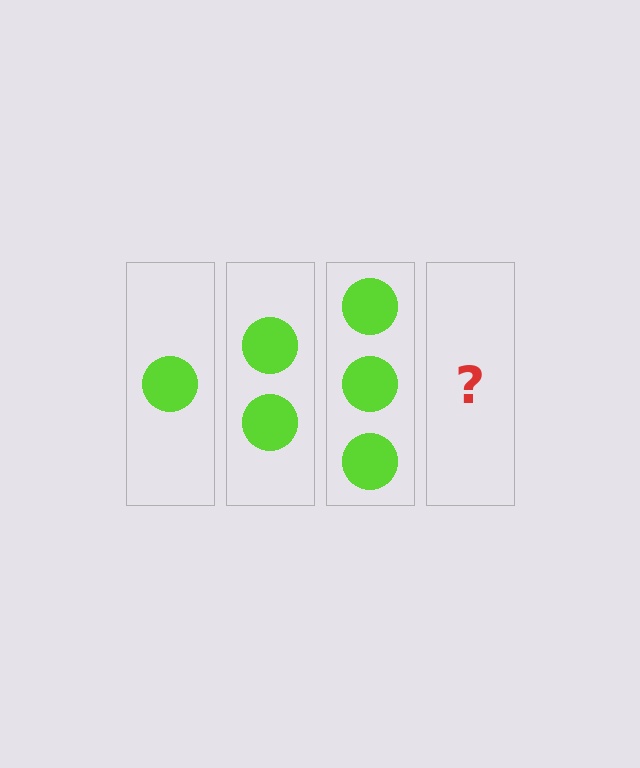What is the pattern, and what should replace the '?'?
The pattern is that each step adds one more circle. The '?' should be 4 circles.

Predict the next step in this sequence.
The next step is 4 circles.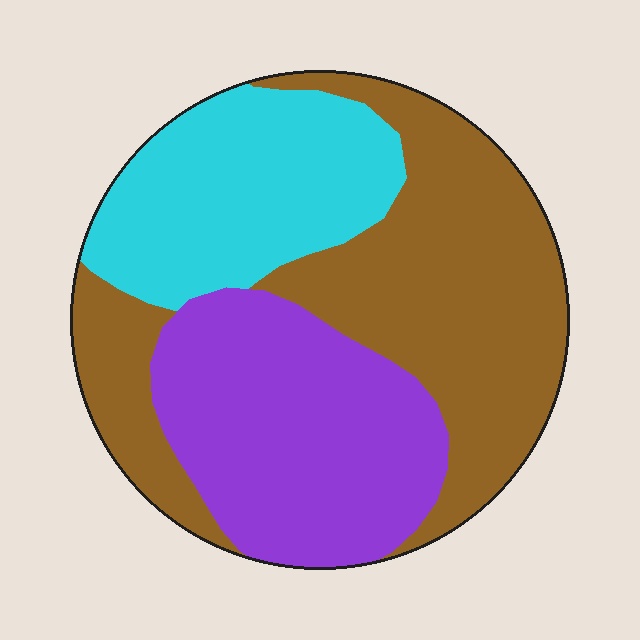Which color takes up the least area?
Cyan, at roughly 25%.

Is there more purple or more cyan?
Purple.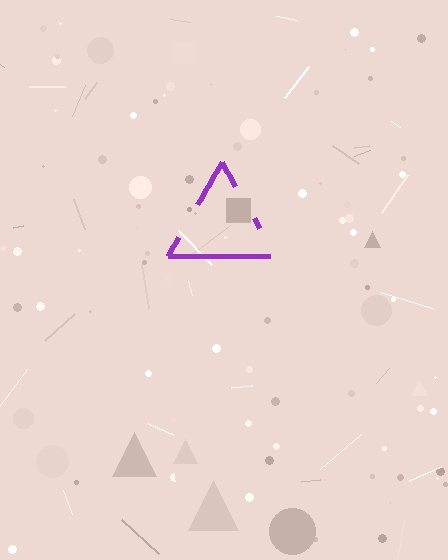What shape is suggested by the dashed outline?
The dashed outline suggests a triangle.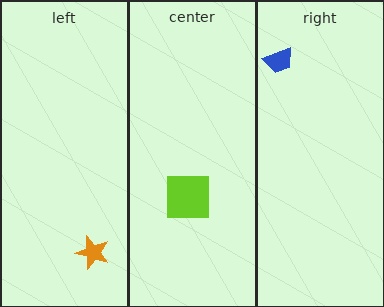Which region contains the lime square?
The center region.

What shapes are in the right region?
The blue trapezoid.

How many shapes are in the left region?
1.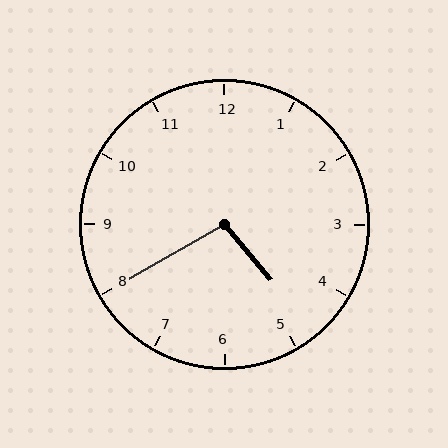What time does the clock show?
4:40.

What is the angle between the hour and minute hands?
Approximately 100 degrees.